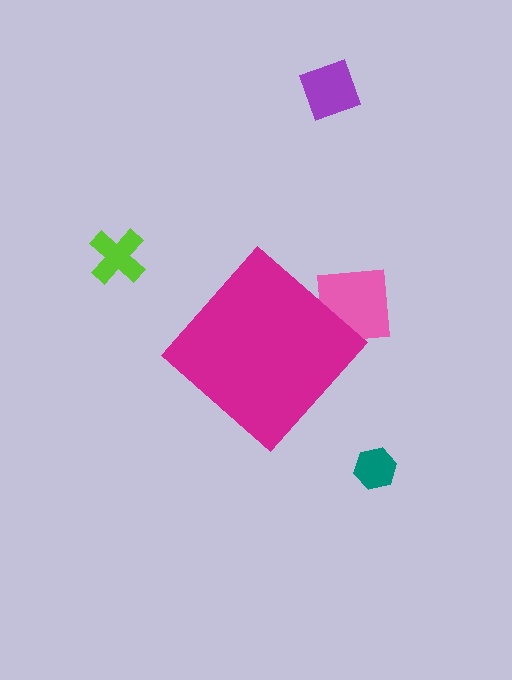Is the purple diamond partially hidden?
No, the purple diamond is fully visible.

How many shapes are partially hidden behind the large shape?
1 shape is partially hidden.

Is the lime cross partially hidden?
No, the lime cross is fully visible.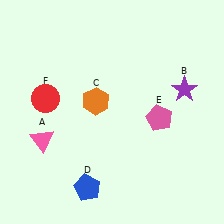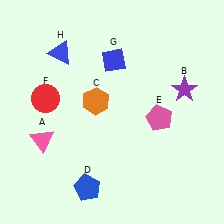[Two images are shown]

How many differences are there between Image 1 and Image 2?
There are 2 differences between the two images.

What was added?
A blue diamond (G), a blue triangle (H) were added in Image 2.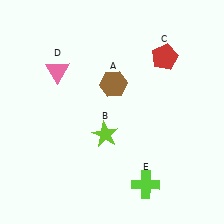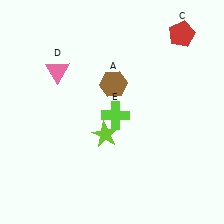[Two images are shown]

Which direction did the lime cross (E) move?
The lime cross (E) moved up.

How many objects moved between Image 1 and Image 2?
2 objects moved between the two images.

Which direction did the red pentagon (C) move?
The red pentagon (C) moved up.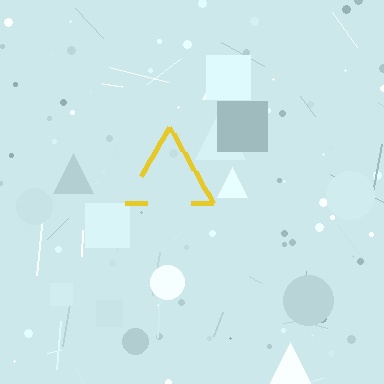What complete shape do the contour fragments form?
The contour fragments form a triangle.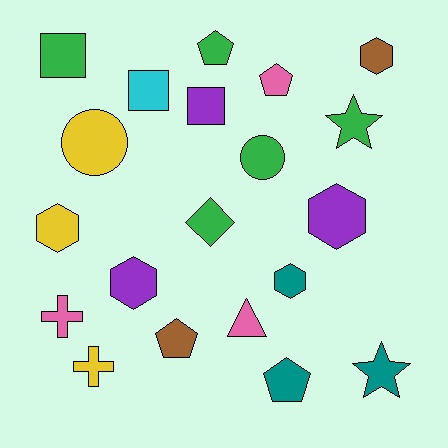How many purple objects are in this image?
There are 3 purple objects.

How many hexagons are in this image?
There are 5 hexagons.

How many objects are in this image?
There are 20 objects.